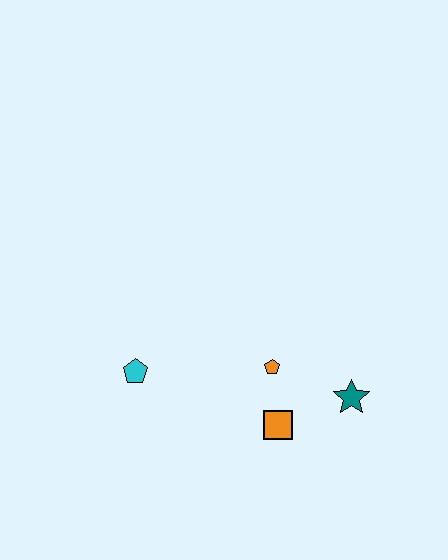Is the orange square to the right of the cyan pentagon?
Yes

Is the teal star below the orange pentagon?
Yes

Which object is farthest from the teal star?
The cyan pentagon is farthest from the teal star.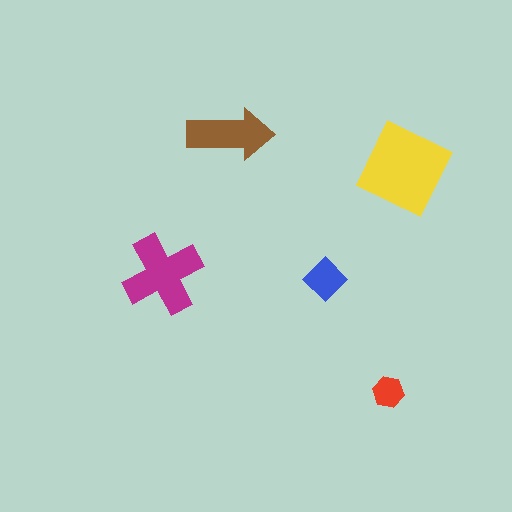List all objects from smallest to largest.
The red hexagon, the blue diamond, the brown arrow, the magenta cross, the yellow square.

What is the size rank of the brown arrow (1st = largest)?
3rd.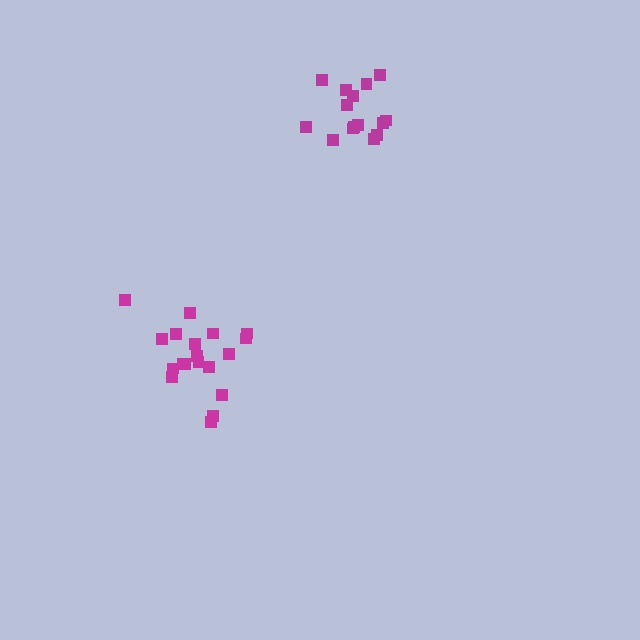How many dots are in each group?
Group 1: 19 dots, Group 2: 15 dots (34 total).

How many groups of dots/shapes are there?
There are 2 groups.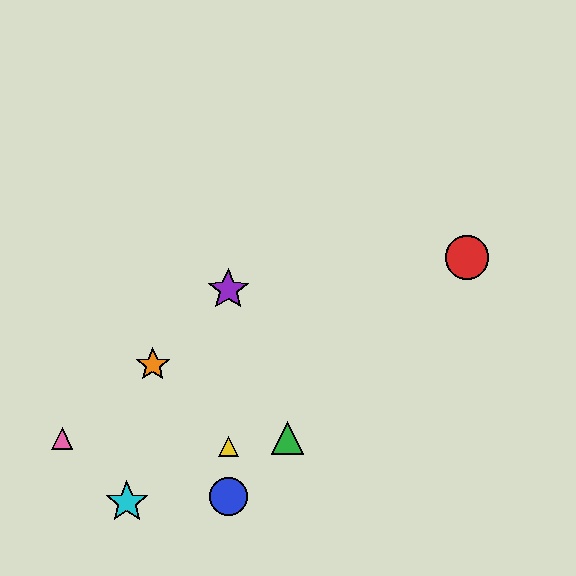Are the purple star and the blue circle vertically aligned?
Yes, both are at x≈228.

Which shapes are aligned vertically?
The blue circle, the yellow triangle, the purple star are aligned vertically.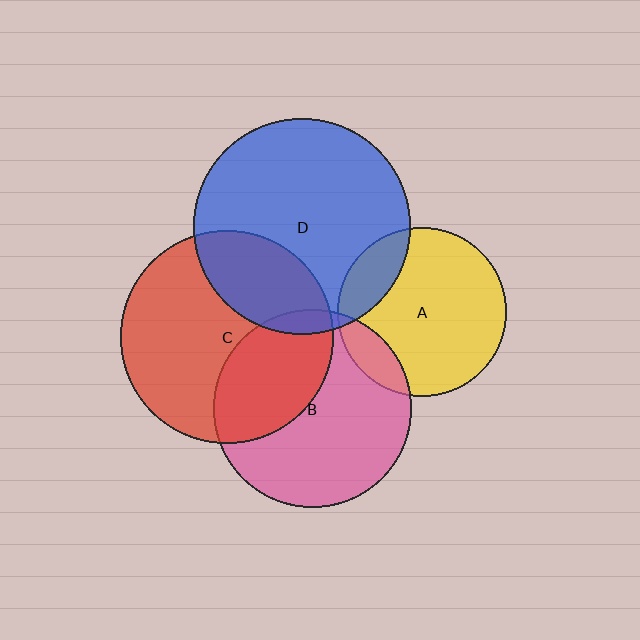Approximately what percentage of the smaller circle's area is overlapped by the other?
Approximately 35%.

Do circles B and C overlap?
Yes.